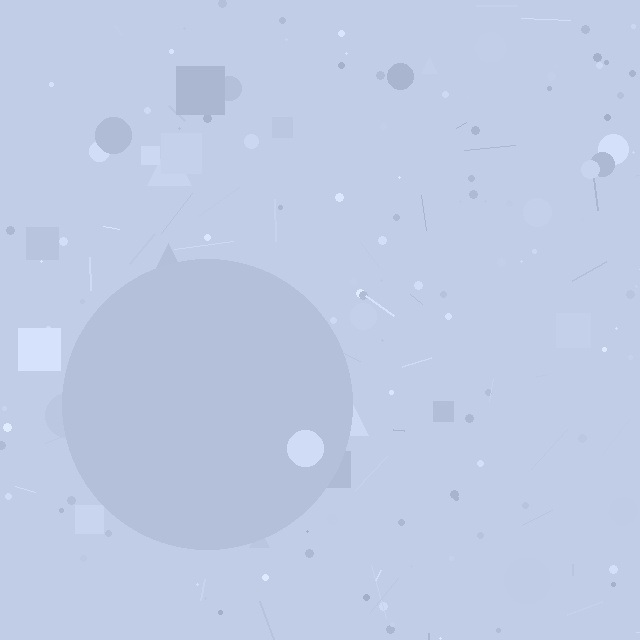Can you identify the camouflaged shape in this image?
The camouflaged shape is a circle.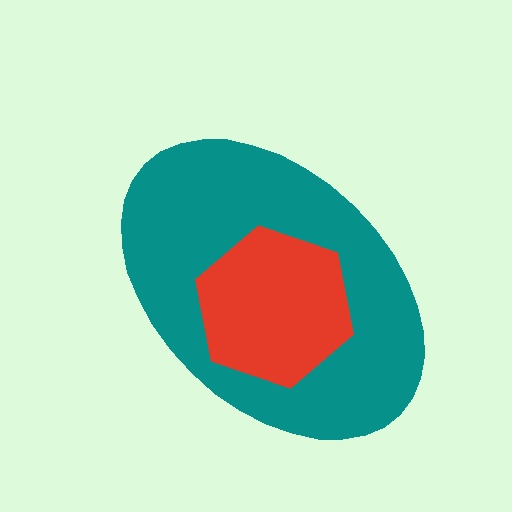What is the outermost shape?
The teal ellipse.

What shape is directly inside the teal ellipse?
The red hexagon.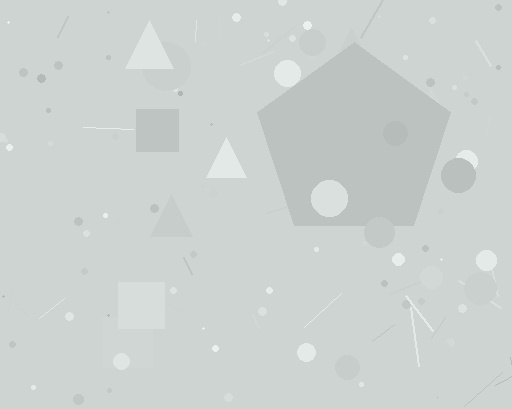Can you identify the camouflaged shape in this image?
The camouflaged shape is a pentagon.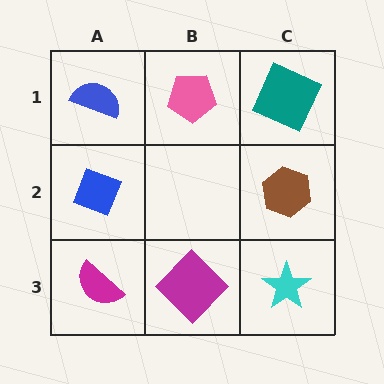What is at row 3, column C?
A cyan star.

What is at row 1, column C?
A teal square.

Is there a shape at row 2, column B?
No, that cell is empty.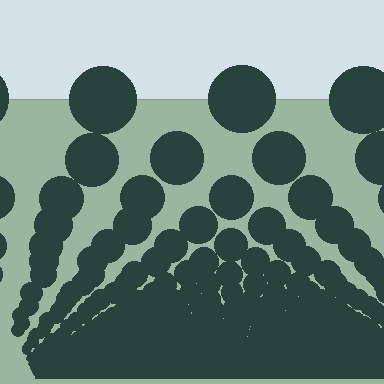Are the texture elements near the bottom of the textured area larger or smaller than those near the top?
Smaller. The gradient is inverted — elements near the bottom are smaller and denser.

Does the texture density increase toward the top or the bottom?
Density increases toward the bottom.